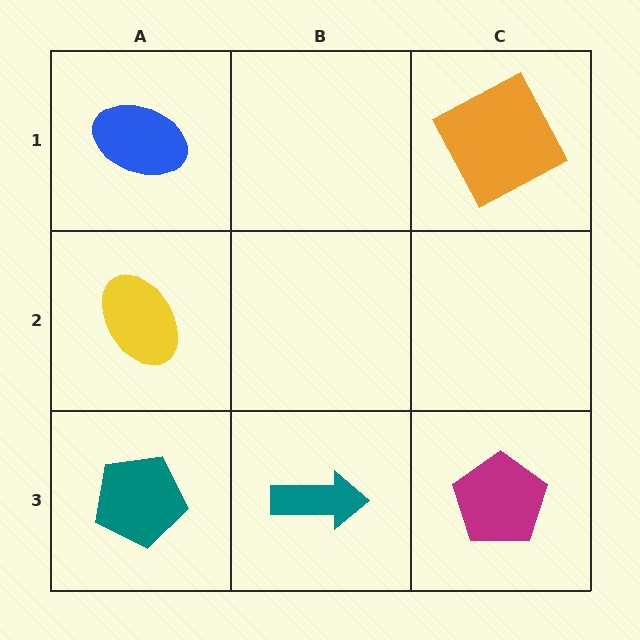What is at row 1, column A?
A blue ellipse.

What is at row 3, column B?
A teal arrow.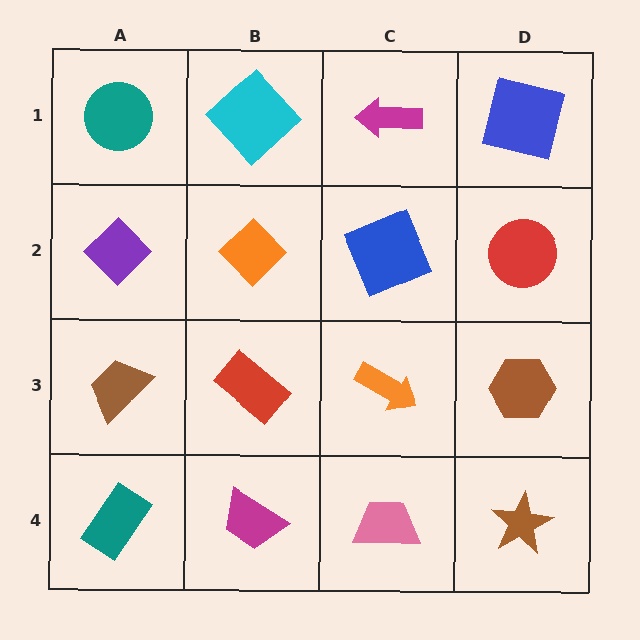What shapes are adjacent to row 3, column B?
An orange diamond (row 2, column B), a magenta trapezoid (row 4, column B), a brown trapezoid (row 3, column A), an orange arrow (row 3, column C).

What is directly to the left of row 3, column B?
A brown trapezoid.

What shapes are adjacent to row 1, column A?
A purple diamond (row 2, column A), a cyan diamond (row 1, column B).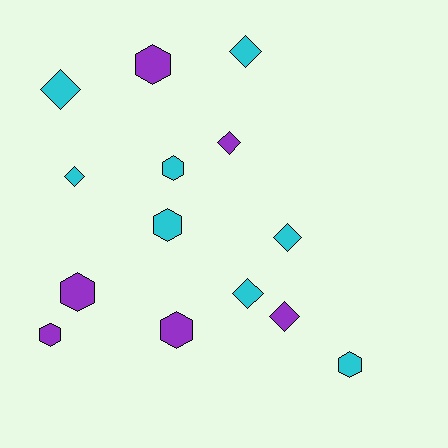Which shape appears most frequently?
Hexagon, with 7 objects.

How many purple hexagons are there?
There are 4 purple hexagons.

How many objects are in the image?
There are 14 objects.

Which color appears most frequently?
Cyan, with 8 objects.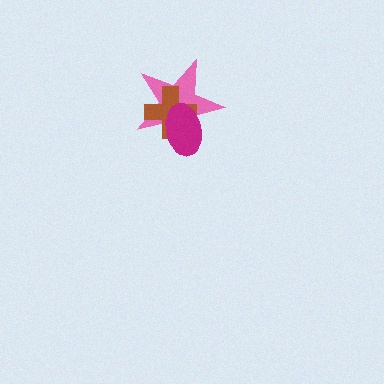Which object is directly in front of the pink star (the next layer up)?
The brown cross is directly in front of the pink star.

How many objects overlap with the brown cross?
2 objects overlap with the brown cross.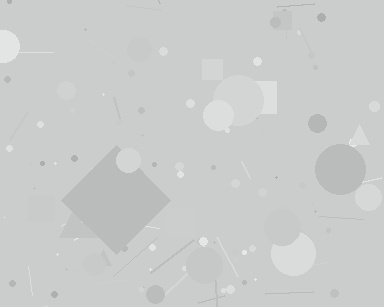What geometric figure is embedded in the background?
A diamond is embedded in the background.